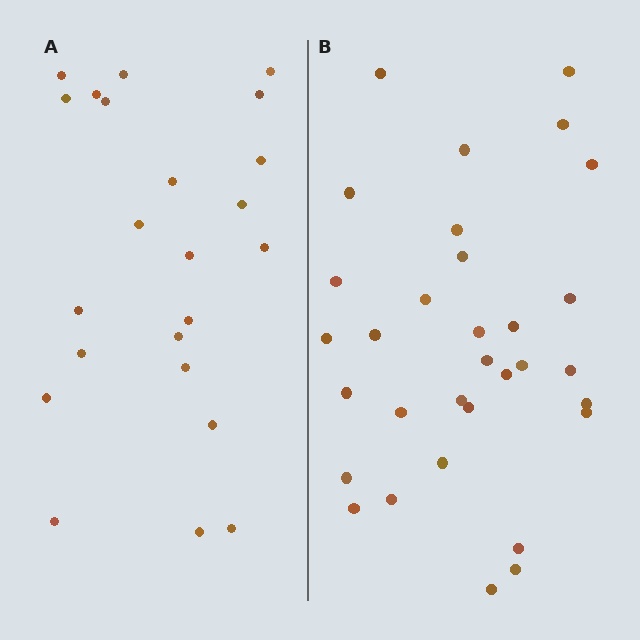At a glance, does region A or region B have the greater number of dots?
Region B (the right region) has more dots.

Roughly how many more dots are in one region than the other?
Region B has roughly 8 or so more dots than region A.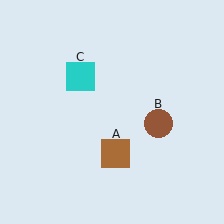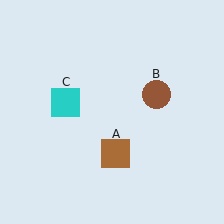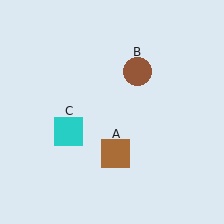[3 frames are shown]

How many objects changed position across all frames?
2 objects changed position: brown circle (object B), cyan square (object C).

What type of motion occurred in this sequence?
The brown circle (object B), cyan square (object C) rotated counterclockwise around the center of the scene.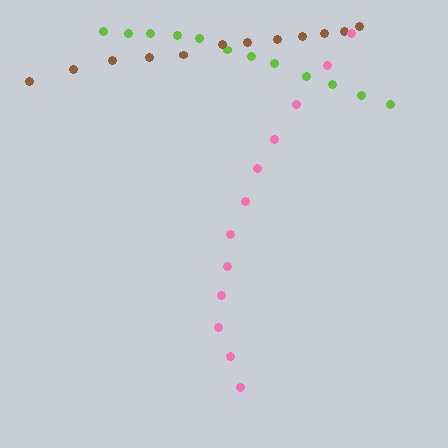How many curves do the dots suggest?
There are 3 distinct paths.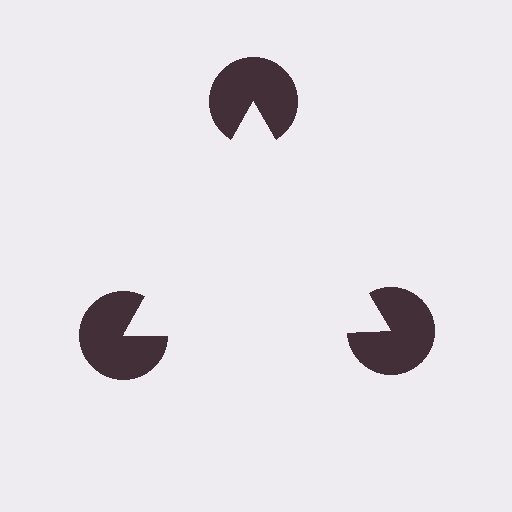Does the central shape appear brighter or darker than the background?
It typically appears slightly brighter than the background, even though no actual brightness change is drawn.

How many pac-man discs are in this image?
There are 3 — one at each vertex of the illusory triangle.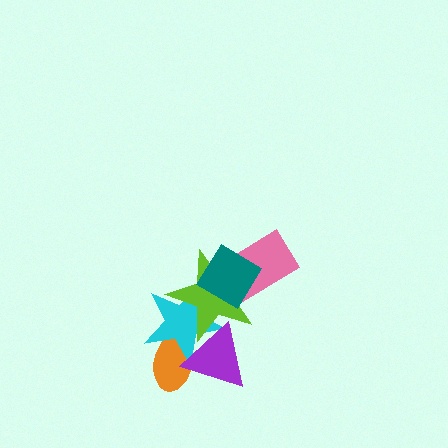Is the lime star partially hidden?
Yes, it is partially covered by another shape.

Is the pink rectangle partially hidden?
Yes, it is partially covered by another shape.